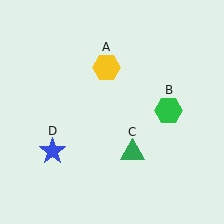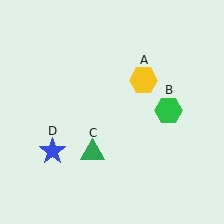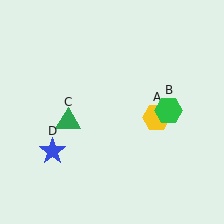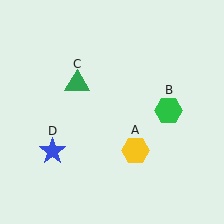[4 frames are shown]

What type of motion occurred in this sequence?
The yellow hexagon (object A), green triangle (object C) rotated clockwise around the center of the scene.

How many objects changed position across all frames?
2 objects changed position: yellow hexagon (object A), green triangle (object C).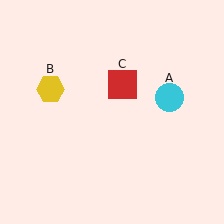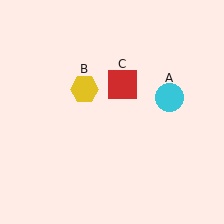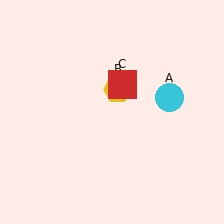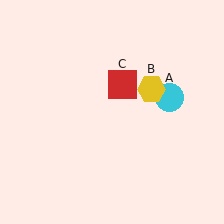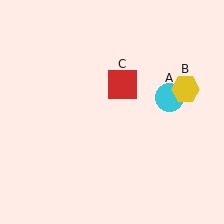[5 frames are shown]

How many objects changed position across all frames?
1 object changed position: yellow hexagon (object B).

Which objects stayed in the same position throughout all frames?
Cyan circle (object A) and red square (object C) remained stationary.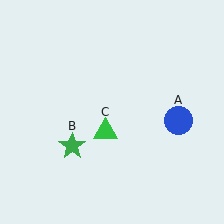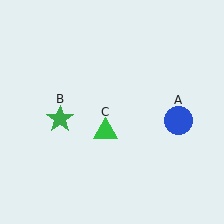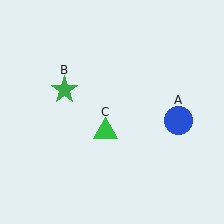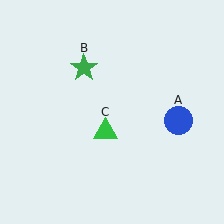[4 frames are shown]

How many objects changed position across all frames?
1 object changed position: green star (object B).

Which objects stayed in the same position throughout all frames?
Blue circle (object A) and green triangle (object C) remained stationary.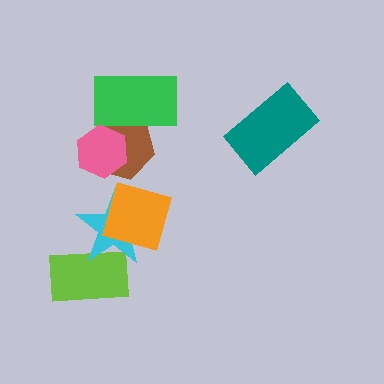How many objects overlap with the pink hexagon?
2 objects overlap with the pink hexagon.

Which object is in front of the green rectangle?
The pink hexagon is in front of the green rectangle.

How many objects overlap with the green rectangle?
2 objects overlap with the green rectangle.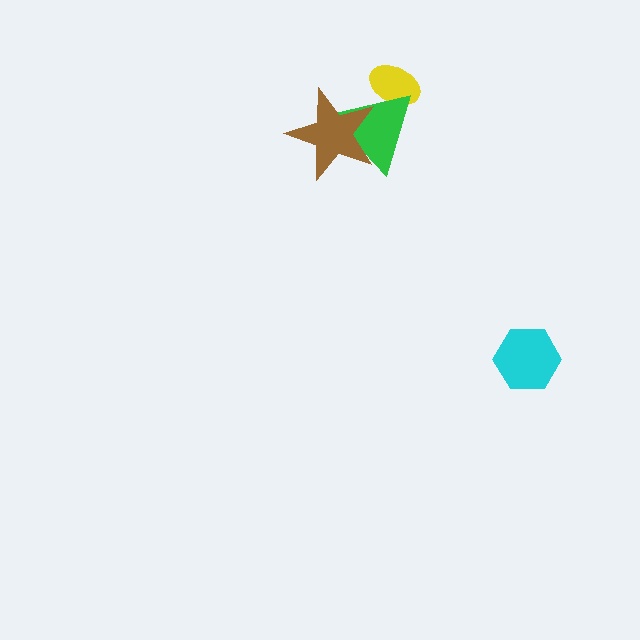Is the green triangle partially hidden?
Yes, it is partially covered by another shape.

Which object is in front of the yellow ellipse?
The green triangle is in front of the yellow ellipse.